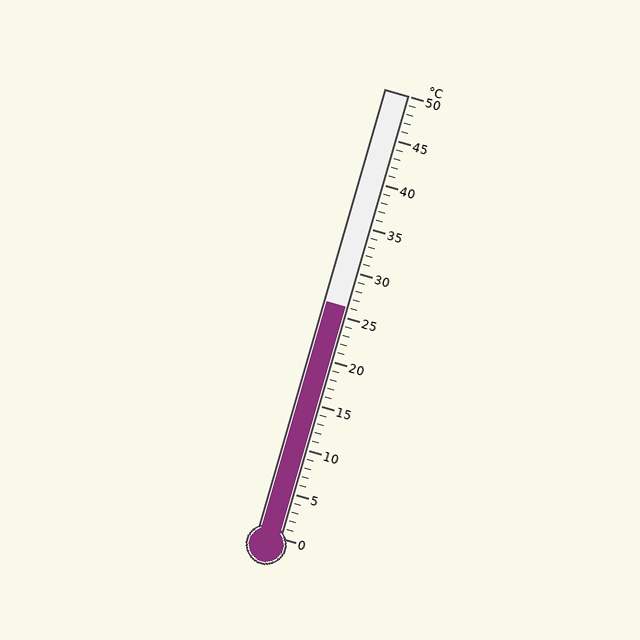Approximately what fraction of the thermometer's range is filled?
The thermometer is filled to approximately 50% of its range.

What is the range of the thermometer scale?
The thermometer scale ranges from 0°C to 50°C.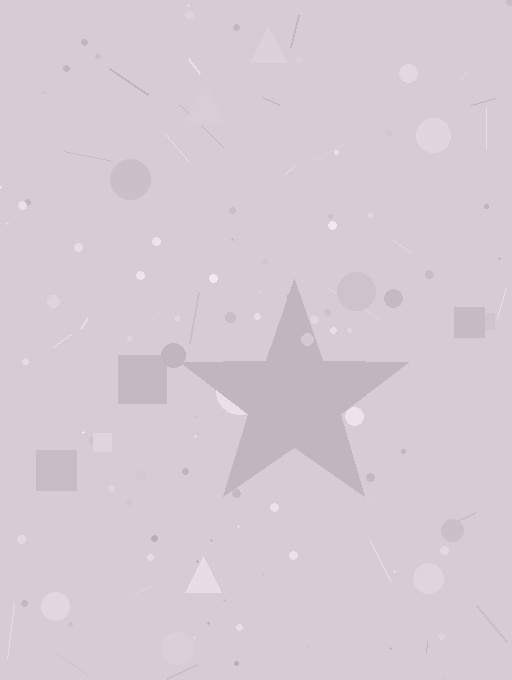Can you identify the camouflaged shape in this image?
The camouflaged shape is a star.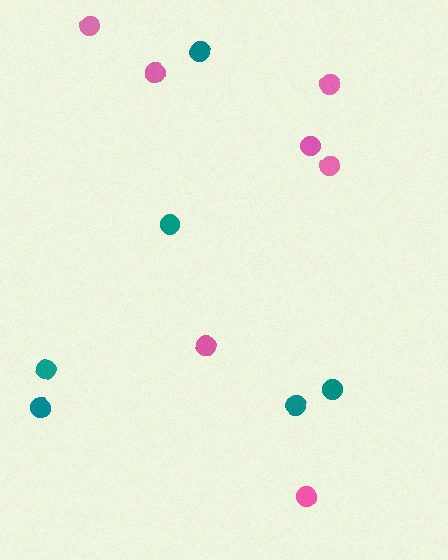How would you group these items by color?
There are 2 groups: one group of teal circles (6) and one group of pink circles (7).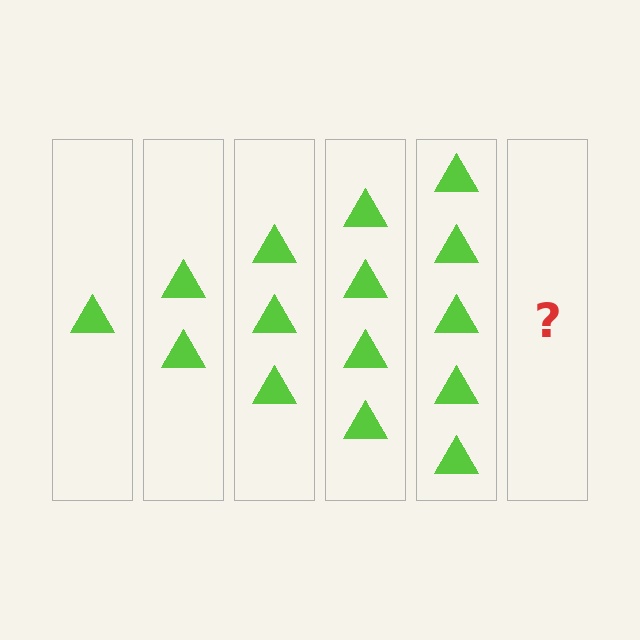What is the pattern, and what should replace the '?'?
The pattern is that each step adds one more triangle. The '?' should be 6 triangles.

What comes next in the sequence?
The next element should be 6 triangles.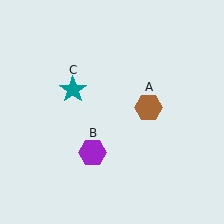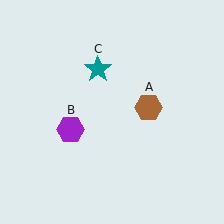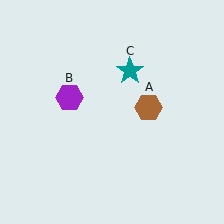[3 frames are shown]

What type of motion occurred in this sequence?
The purple hexagon (object B), teal star (object C) rotated clockwise around the center of the scene.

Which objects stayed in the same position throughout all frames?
Brown hexagon (object A) remained stationary.